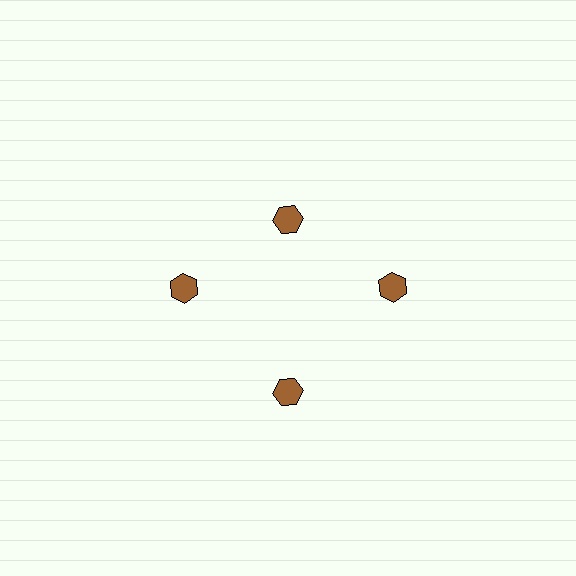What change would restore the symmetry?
The symmetry would be restored by moving it outward, back onto the ring so that all 4 hexagons sit at equal angles and equal distance from the center.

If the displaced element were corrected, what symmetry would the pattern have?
It would have 4-fold rotational symmetry — the pattern would map onto itself every 90 degrees.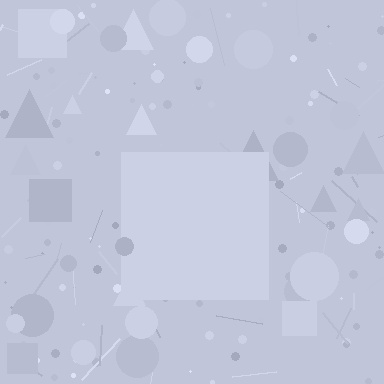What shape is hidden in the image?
A square is hidden in the image.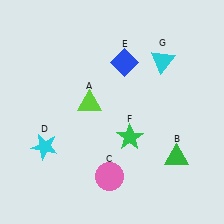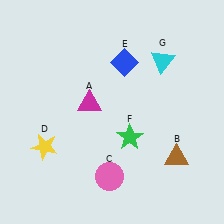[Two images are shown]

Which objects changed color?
A changed from lime to magenta. B changed from green to brown. D changed from cyan to yellow.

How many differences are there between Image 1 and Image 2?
There are 3 differences between the two images.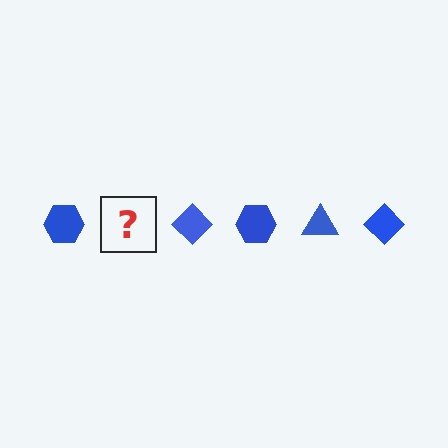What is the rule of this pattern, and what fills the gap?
The rule is that the pattern cycles through hexagon, triangle, diamond shapes in blue. The gap should be filled with a blue triangle.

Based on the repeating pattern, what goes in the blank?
The blank should be a blue triangle.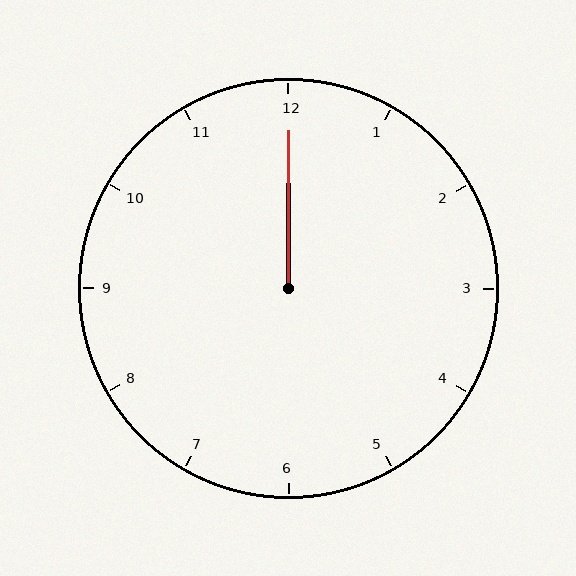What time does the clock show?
12:00.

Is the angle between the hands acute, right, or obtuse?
It is acute.